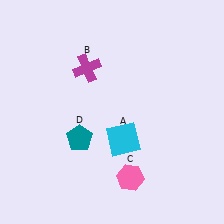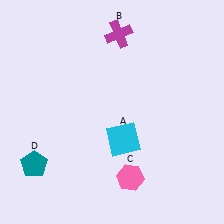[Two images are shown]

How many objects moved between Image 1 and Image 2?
2 objects moved between the two images.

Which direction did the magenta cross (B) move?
The magenta cross (B) moved up.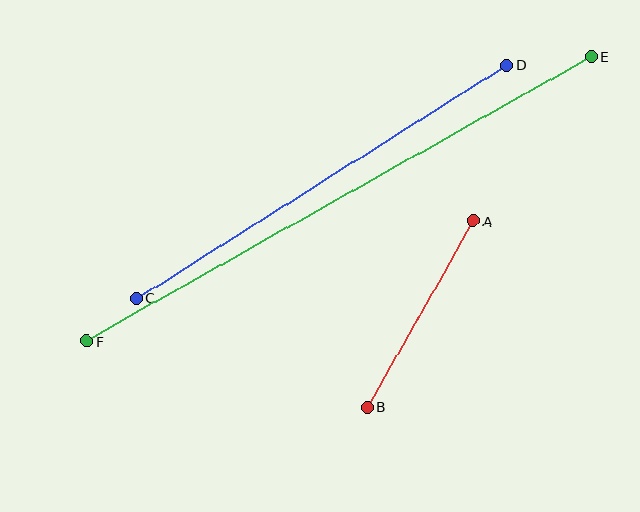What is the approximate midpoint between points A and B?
The midpoint is at approximately (420, 314) pixels.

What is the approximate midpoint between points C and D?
The midpoint is at approximately (322, 182) pixels.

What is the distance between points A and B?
The distance is approximately 214 pixels.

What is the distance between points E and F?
The distance is approximately 580 pixels.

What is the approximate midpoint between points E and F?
The midpoint is at approximately (339, 199) pixels.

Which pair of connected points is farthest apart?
Points E and F are farthest apart.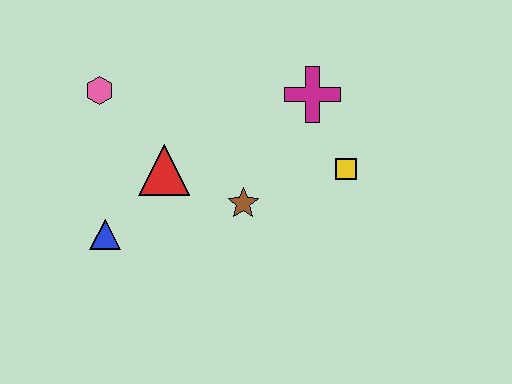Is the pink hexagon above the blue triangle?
Yes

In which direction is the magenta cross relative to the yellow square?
The magenta cross is above the yellow square.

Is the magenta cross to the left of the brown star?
No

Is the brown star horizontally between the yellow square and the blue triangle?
Yes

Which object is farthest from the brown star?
The pink hexagon is farthest from the brown star.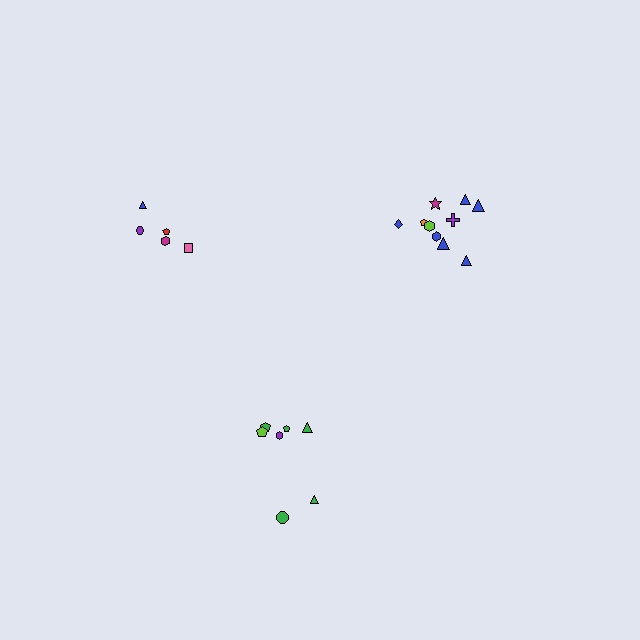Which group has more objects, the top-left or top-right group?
The top-right group.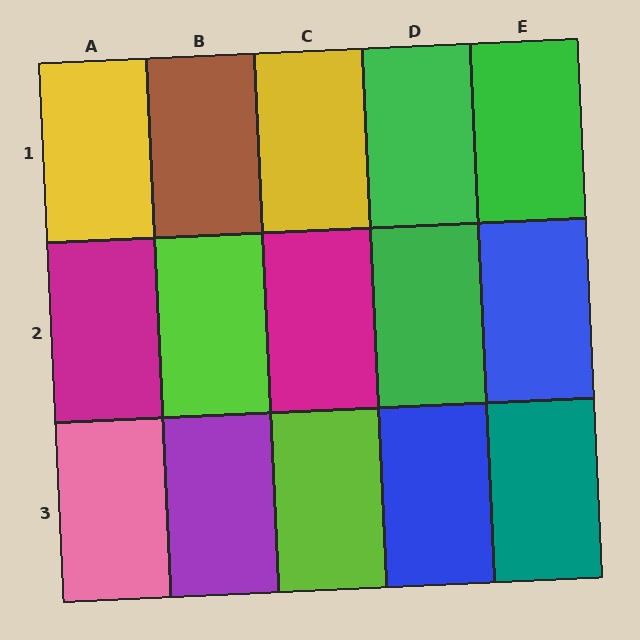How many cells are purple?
1 cell is purple.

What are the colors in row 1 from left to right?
Yellow, brown, yellow, green, green.